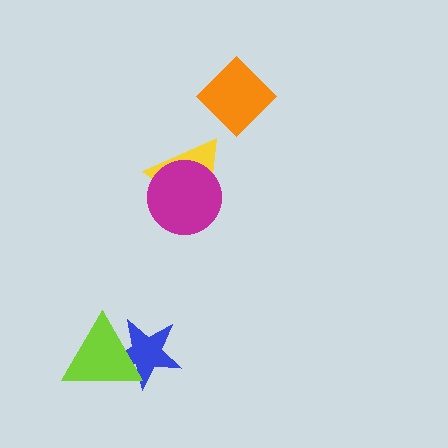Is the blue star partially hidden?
Yes, it is partially covered by another shape.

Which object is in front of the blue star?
The lime triangle is in front of the blue star.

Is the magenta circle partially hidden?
No, no other shape covers it.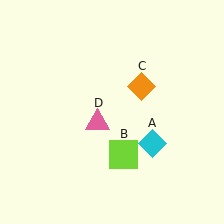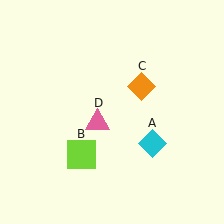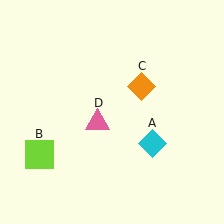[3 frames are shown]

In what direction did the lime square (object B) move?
The lime square (object B) moved left.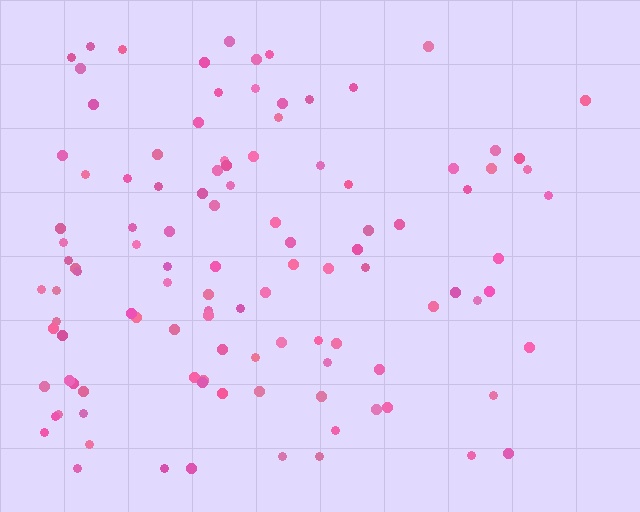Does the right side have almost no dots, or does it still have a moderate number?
Still a moderate number, just noticeably fewer than the left.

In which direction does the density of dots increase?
From right to left, with the left side densest.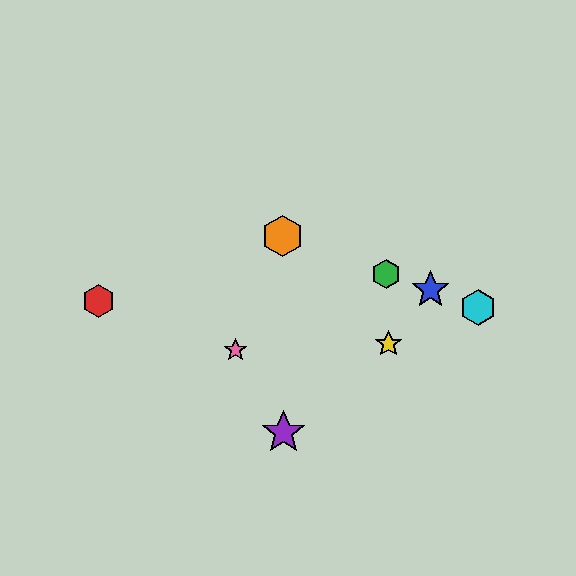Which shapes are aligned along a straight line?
The blue star, the green hexagon, the orange hexagon, the cyan hexagon are aligned along a straight line.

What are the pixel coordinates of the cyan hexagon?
The cyan hexagon is at (478, 307).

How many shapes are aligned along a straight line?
4 shapes (the blue star, the green hexagon, the orange hexagon, the cyan hexagon) are aligned along a straight line.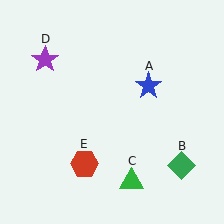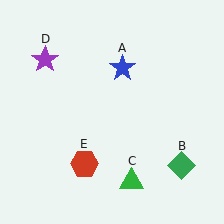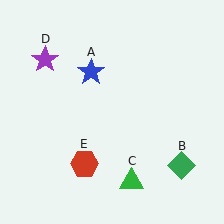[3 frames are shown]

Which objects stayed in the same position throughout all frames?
Green diamond (object B) and green triangle (object C) and purple star (object D) and red hexagon (object E) remained stationary.